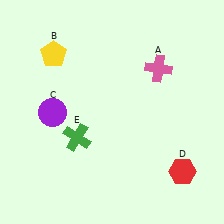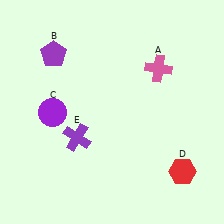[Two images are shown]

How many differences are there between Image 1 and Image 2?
There are 2 differences between the two images.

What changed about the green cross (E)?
In Image 1, E is green. In Image 2, it changed to purple.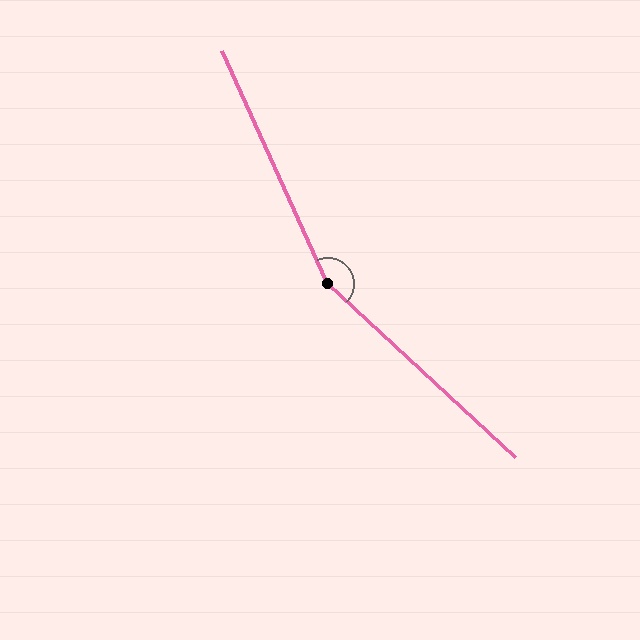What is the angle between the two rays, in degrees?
Approximately 157 degrees.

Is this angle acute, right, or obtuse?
It is obtuse.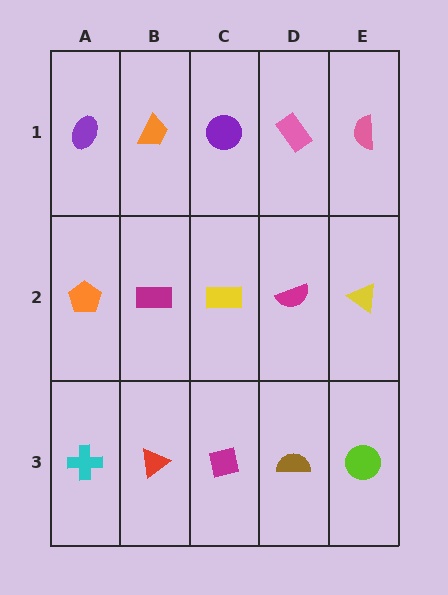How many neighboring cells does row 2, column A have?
3.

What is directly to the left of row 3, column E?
A brown semicircle.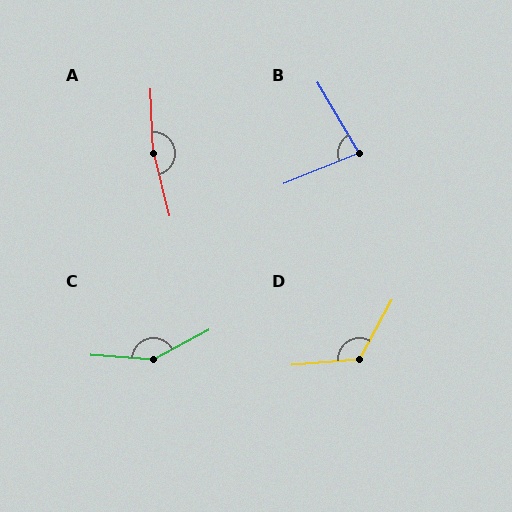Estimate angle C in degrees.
Approximately 148 degrees.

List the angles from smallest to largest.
B (82°), D (123°), C (148°), A (169°).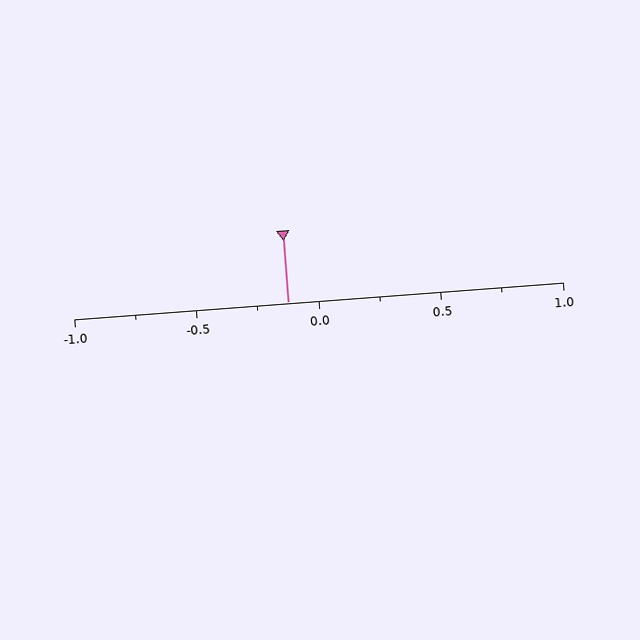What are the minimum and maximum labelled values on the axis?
The axis runs from -1.0 to 1.0.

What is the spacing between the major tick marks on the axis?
The major ticks are spaced 0.5 apart.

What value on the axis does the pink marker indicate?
The marker indicates approximately -0.12.